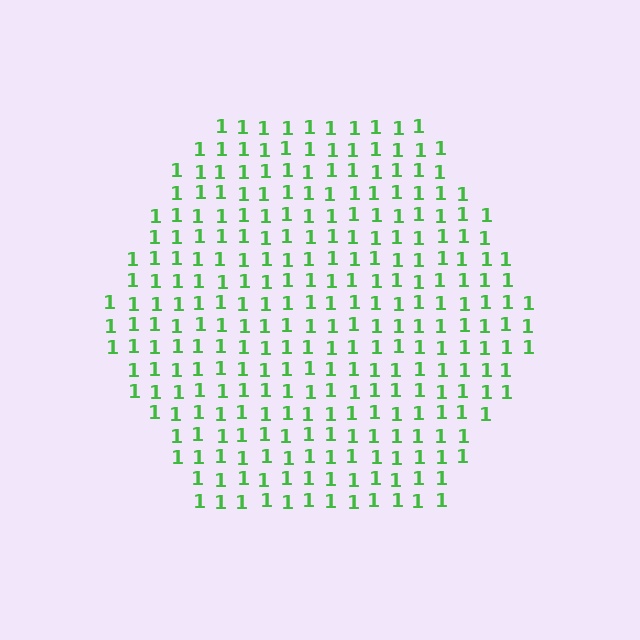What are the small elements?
The small elements are digit 1's.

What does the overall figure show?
The overall figure shows a hexagon.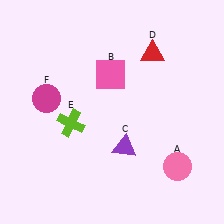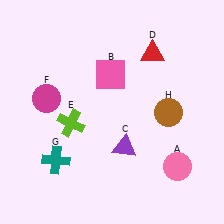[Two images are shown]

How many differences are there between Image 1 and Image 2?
There are 2 differences between the two images.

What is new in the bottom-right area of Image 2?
A brown circle (H) was added in the bottom-right area of Image 2.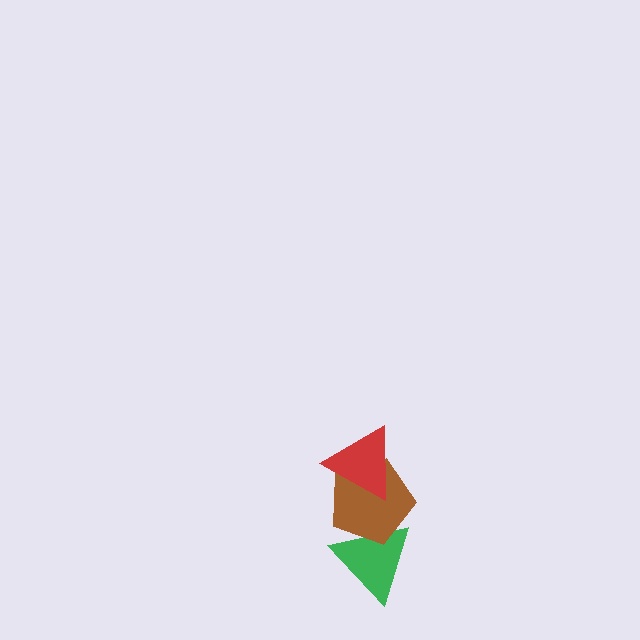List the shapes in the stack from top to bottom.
From top to bottom: the red triangle, the brown pentagon, the green triangle.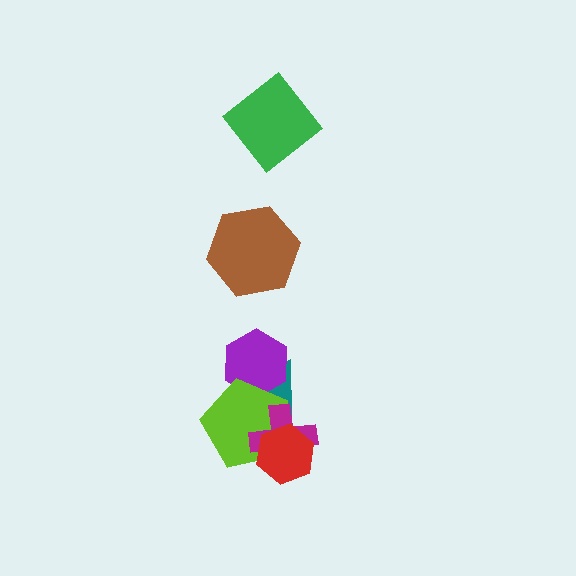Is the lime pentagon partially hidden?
Yes, it is partially covered by another shape.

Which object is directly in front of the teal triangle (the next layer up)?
The purple hexagon is directly in front of the teal triangle.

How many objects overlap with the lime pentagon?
4 objects overlap with the lime pentagon.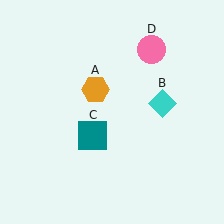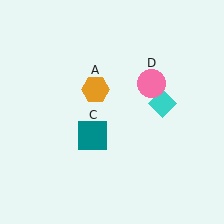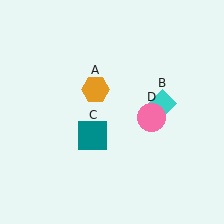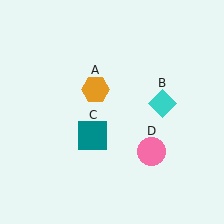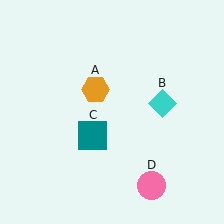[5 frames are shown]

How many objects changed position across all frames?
1 object changed position: pink circle (object D).